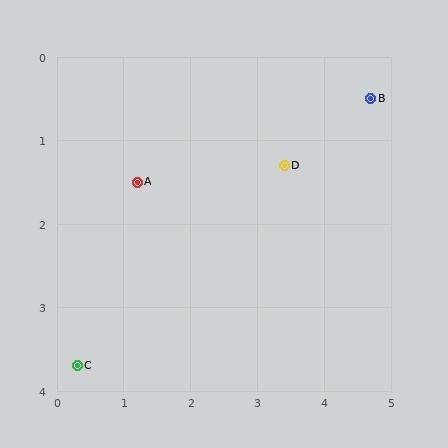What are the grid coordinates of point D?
Point D is at approximately (3.4, 1.3).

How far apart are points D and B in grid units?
Points D and B are about 1.5 grid units apart.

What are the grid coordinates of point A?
Point A is at approximately (1.2, 1.5).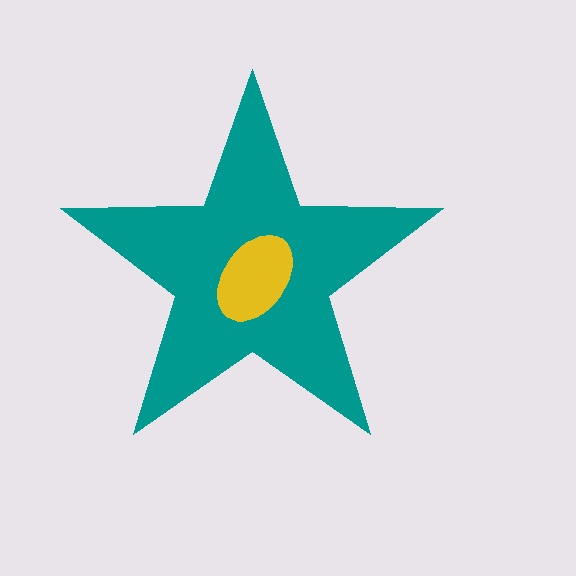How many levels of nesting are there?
2.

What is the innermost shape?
The yellow ellipse.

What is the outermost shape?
The teal star.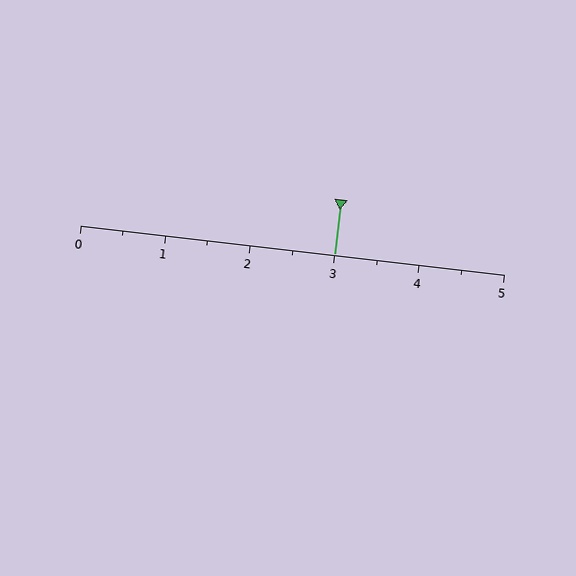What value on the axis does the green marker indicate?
The marker indicates approximately 3.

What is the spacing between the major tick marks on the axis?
The major ticks are spaced 1 apart.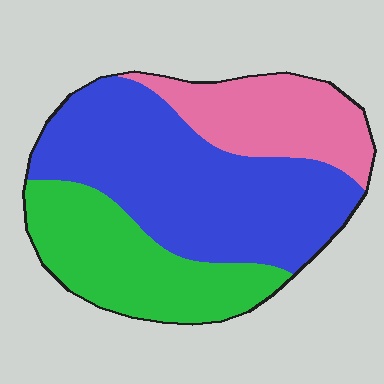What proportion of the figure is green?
Green takes up about one quarter (1/4) of the figure.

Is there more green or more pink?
Green.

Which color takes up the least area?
Pink, at roughly 20%.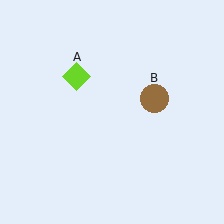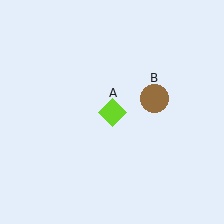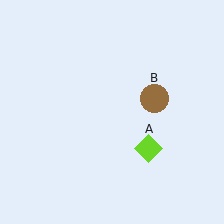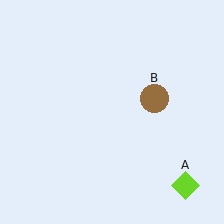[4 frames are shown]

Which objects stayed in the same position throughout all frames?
Brown circle (object B) remained stationary.